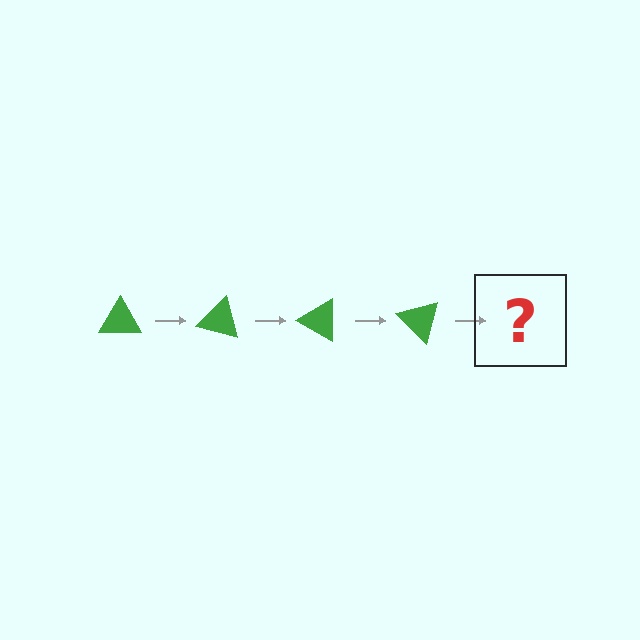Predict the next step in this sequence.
The next step is a green triangle rotated 60 degrees.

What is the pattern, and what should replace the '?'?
The pattern is that the triangle rotates 15 degrees each step. The '?' should be a green triangle rotated 60 degrees.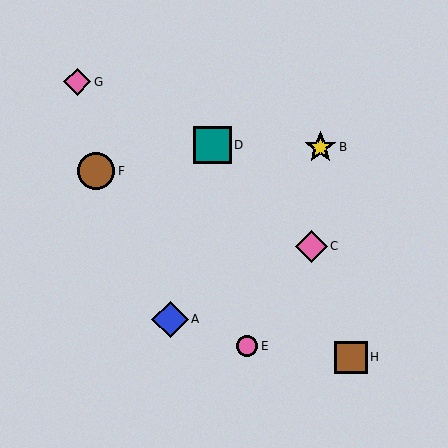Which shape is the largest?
The brown circle (labeled F) is the largest.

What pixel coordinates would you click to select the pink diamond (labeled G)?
Click at (77, 82) to select the pink diamond G.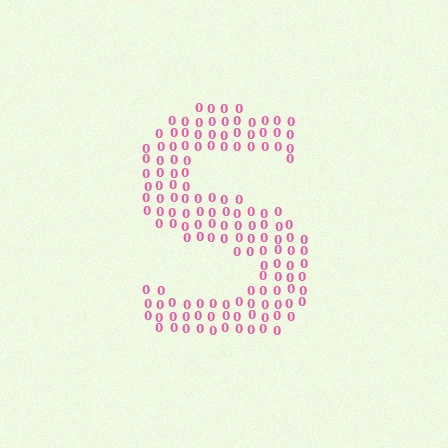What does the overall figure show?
The overall figure shows the letter S.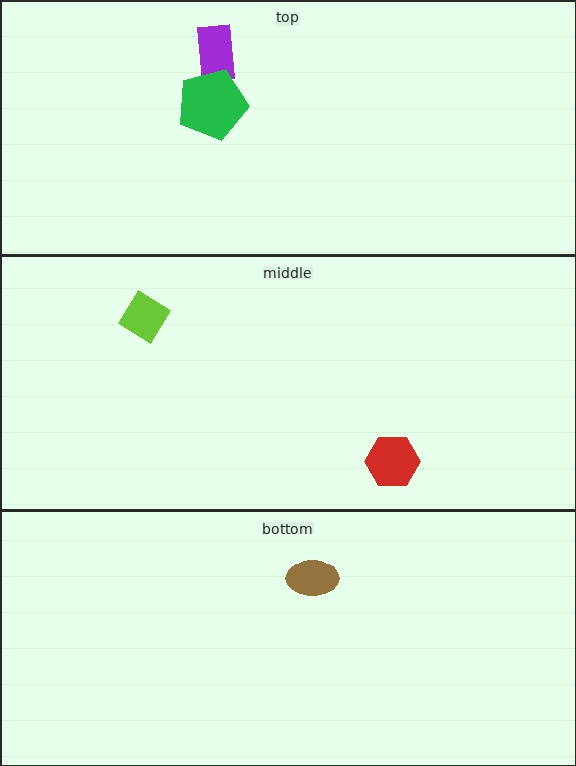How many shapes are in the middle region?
2.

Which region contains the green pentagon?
The top region.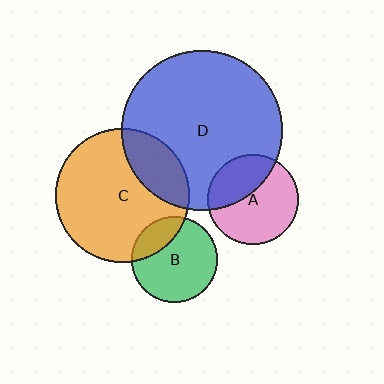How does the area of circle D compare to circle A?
Approximately 3.1 times.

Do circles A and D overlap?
Yes.